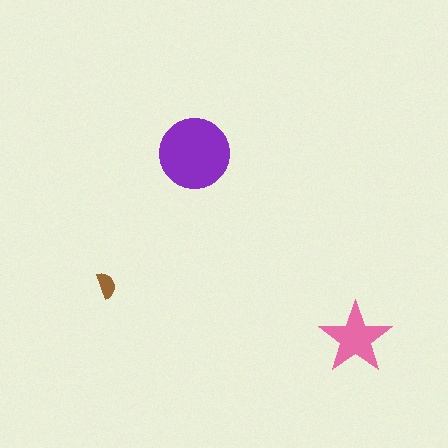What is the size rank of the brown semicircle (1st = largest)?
3rd.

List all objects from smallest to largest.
The brown semicircle, the pink star, the purple circle.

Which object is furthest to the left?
The brown semicircle is leftmost.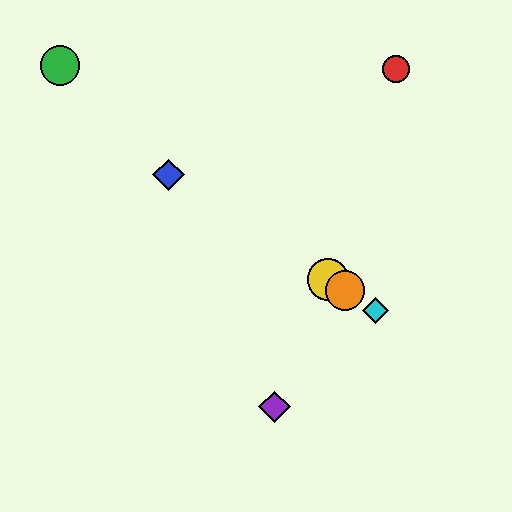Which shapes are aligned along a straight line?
The blue diamond, the yellow circle, the orange circle, the cyan diamond are aligned along a straight line.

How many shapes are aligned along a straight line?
4 shapes (the blue diamond, the yellow circle, the orange circle, the cyan diamond) are aligned along a straight line.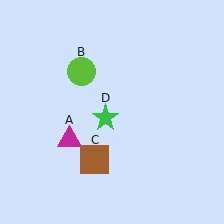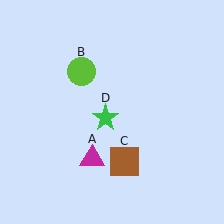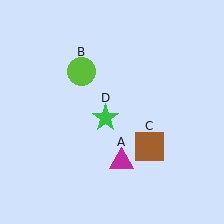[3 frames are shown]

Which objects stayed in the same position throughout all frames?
Lime circle (object B) and green star (object D) remained stationary.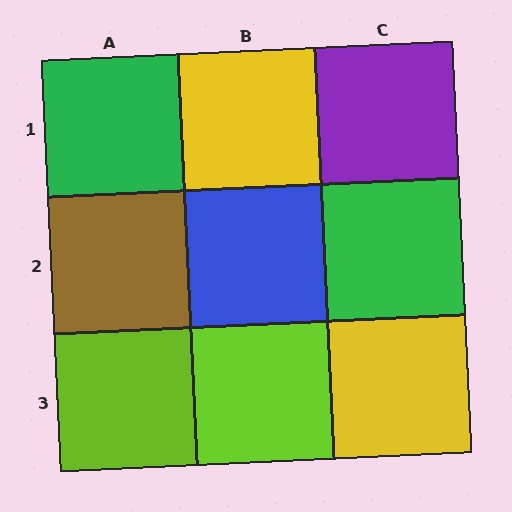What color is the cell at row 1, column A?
Green.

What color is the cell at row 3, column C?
Yellow.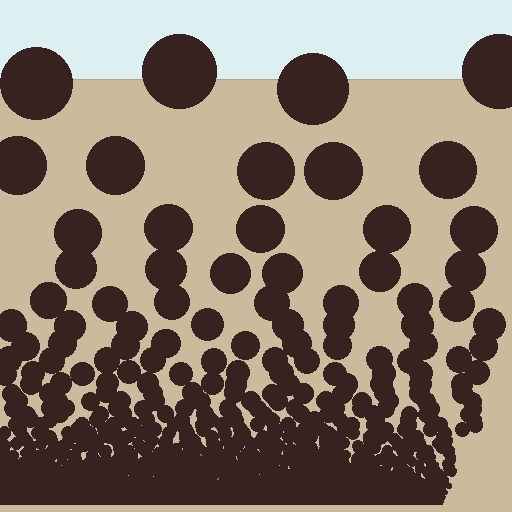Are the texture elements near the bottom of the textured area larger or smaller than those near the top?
Smaller. The gradient is inverted — elements near the bottom are smaller and denser.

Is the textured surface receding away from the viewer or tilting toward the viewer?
The surface appears to tilt toward the viewer. Texture elements get larger and sparser toward the top.